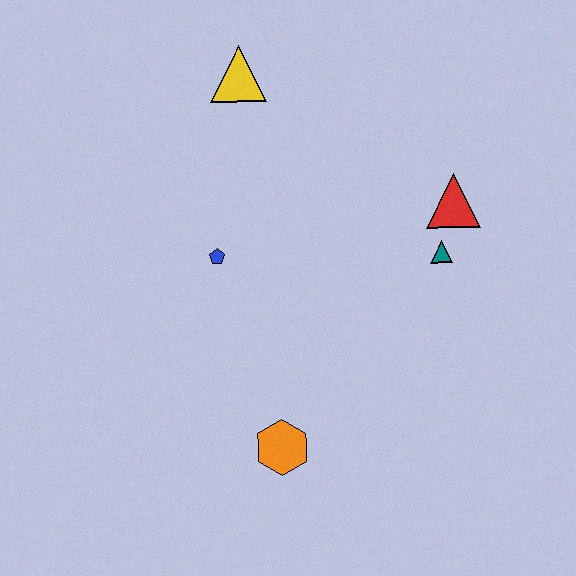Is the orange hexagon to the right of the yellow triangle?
Yes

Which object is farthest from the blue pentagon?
The red triangle is farthest from the blue pentagon.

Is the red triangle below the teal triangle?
No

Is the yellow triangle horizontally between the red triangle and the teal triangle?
No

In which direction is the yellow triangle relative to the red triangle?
The yellow triangle is to the left of the red triangle.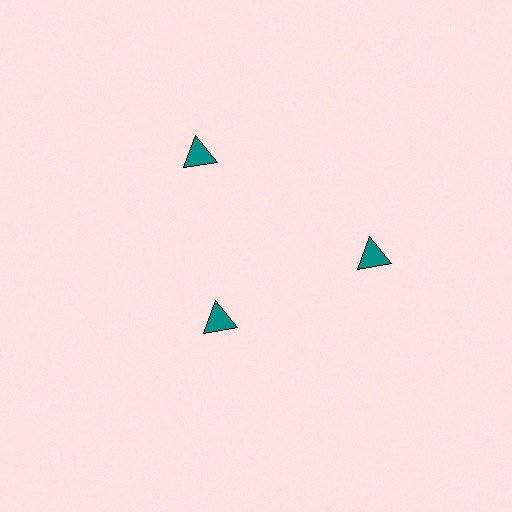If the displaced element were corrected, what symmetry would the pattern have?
It would have 3-fold rotational symmetry — the pattern would map onto itself every 120 degrees.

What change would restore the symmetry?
The symmetry would be restored by moving it outward, back onto the ring so that all 3 triangles sit at equal angles and equal distance from the center.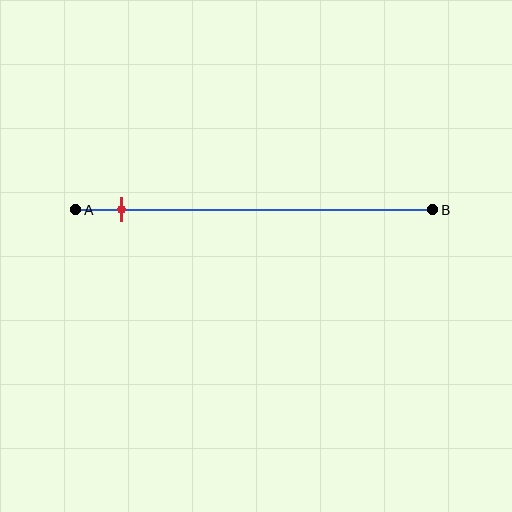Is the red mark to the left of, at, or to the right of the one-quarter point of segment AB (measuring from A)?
The red mark is to the left of the one-quarter point of segment AB.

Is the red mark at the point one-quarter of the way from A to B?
No, the mark is at about 15% from A, not at the 25% one-quarter point.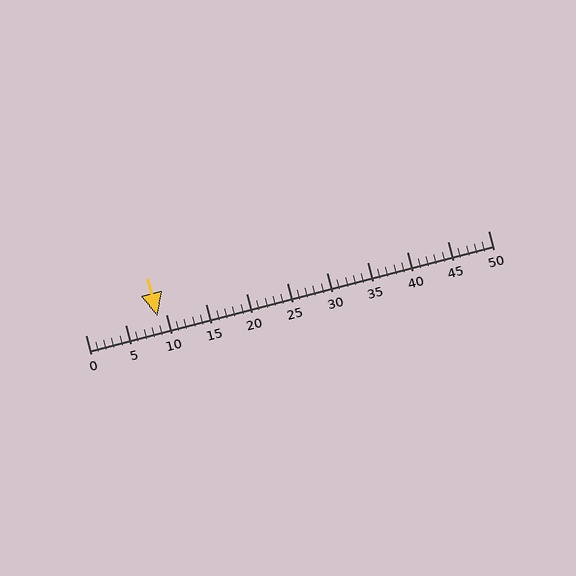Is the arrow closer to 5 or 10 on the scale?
The arrow is closer to 10.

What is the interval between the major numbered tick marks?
The major tick marks are spaced 5 units apart.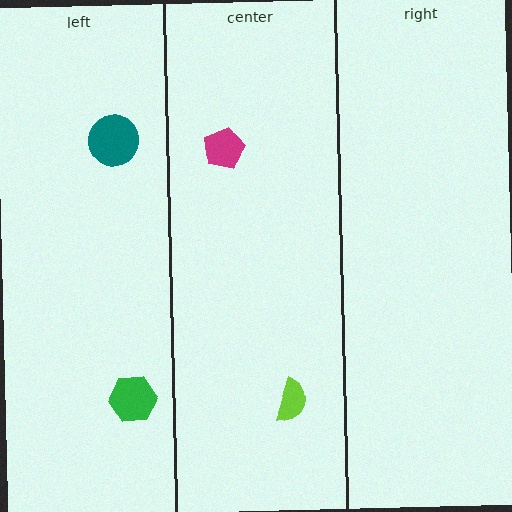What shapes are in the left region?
The green hexagon, the teal circle.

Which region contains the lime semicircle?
The center region.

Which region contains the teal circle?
The left region.